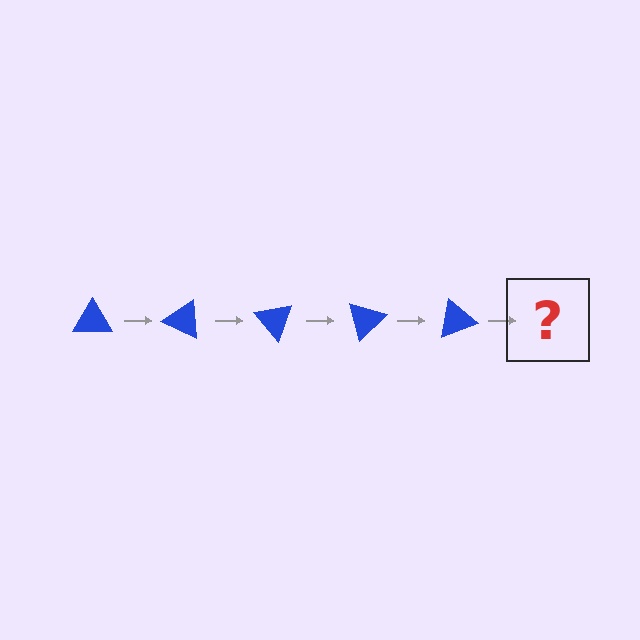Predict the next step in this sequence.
The next step is a blue triangle rotated 125 degrees.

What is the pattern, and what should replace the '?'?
The pattern is that the triangle rotates 25 degrees each step. The '?' should be a blue triangle rotated 125 degrees.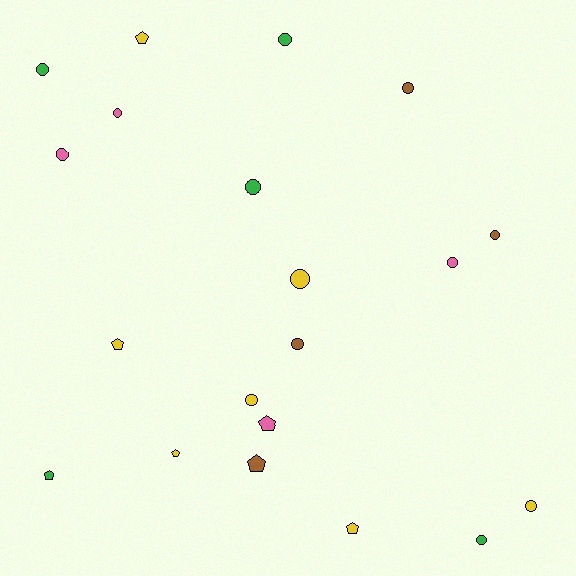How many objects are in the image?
There are 20 objects.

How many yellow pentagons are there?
There are 4 yellow pentagons.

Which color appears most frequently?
Yellow, with 7 objects.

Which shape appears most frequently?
Circle, with 13 objects.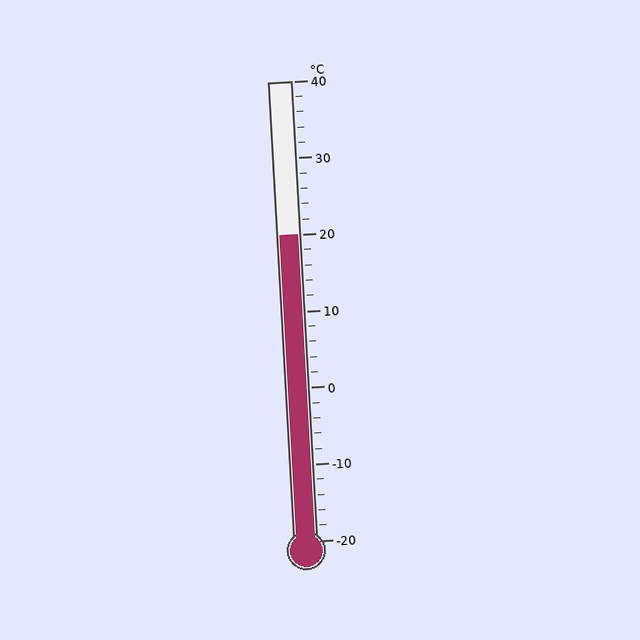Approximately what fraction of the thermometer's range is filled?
The thermometer is filled to approximately 65% of its range.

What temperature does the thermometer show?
The thermometer shows approximately 20°C.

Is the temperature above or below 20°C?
The temperature is at 20°C.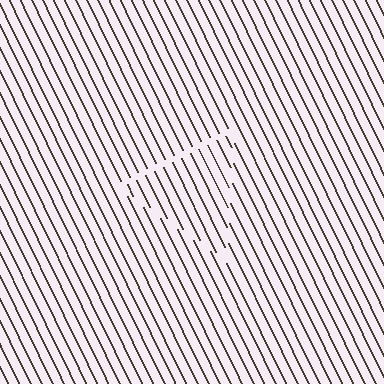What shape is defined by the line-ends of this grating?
An illusory triangle. The interior of the shape contains the same grating, shifted by half a period — the contour is defined by the phase discontinuity where line-ends from the inner and outer gratings abut.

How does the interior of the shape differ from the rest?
The interior of the shape contains the same grating, shifted by half a period — the contour is defined by the phase discontinuity where line-ends from the inner and outer gratings abut.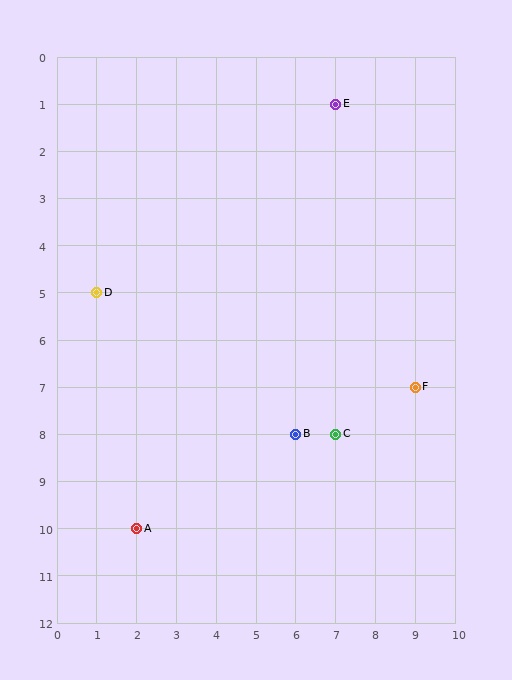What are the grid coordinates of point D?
Point D is at grid coordinates (1, 5).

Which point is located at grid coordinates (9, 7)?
Point F is at (9, 7).